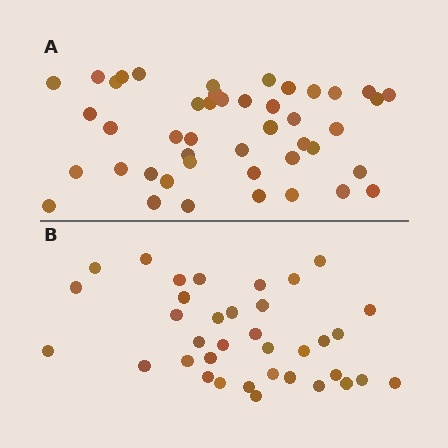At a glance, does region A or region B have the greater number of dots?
Region A (the top region) has more dots.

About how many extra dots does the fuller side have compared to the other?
Region A has roughly 8 or so more dots than region B.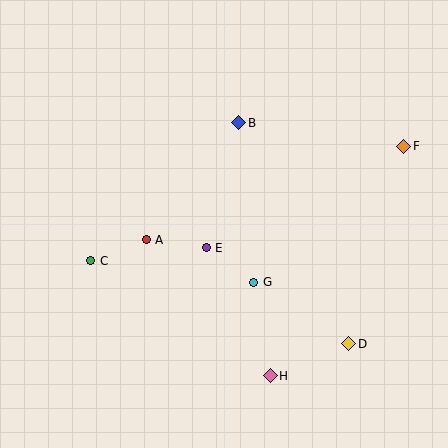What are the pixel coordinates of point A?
Point A is at (146, 240).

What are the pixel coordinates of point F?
Point F is at (404, 146).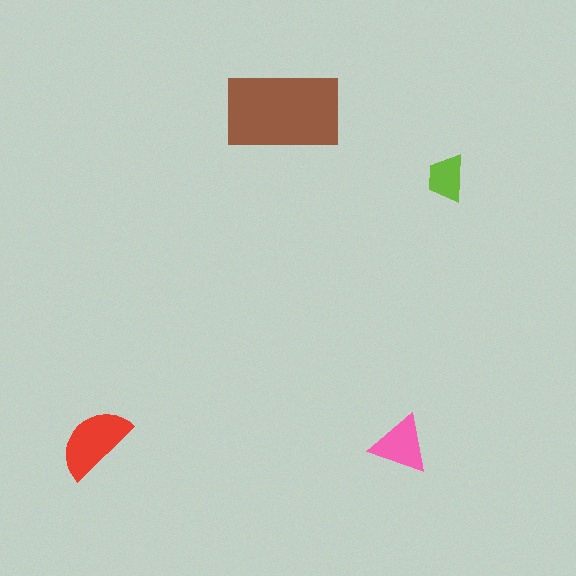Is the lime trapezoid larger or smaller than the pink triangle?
Smaller.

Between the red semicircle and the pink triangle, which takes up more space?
The red semicircle.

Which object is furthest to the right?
The lime trapezoid is rightmost.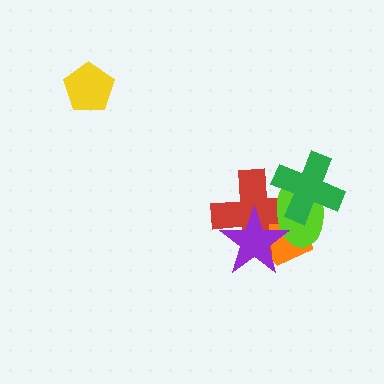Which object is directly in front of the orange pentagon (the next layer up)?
The red cross is directly in front of the orange pentagon.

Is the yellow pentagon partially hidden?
No, no other shape covers it.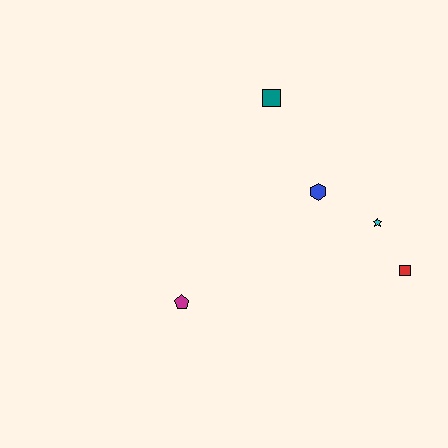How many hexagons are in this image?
There is 1 hexagon.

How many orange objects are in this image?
There are no orange objects.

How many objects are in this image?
There are 5 objects.